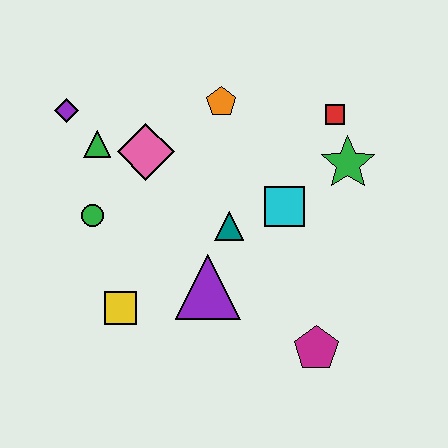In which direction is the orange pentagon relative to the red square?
The orange pentagon is to the left of the red square.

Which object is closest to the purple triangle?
The teal triangle is closest to the purple triangle.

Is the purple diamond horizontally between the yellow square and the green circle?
No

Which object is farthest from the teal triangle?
The purple diamond is farthest from the teal triangle.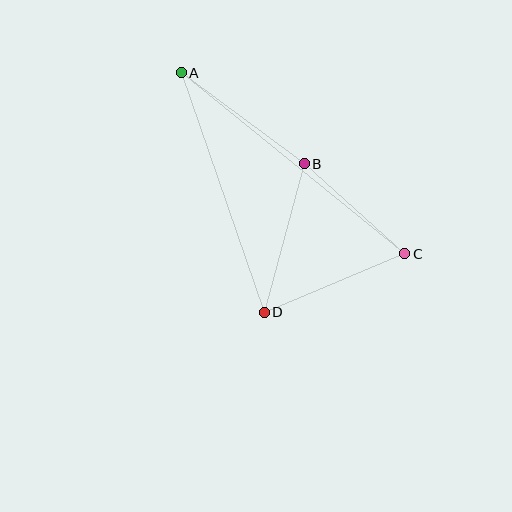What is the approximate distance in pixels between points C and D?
The distance between C and D is approximately 152 pixels.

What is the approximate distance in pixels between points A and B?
The distance between A and B is approximately 153 pixels.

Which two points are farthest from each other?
Points A and C are farthest from each other.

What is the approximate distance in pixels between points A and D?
The distance between A and D is approximately 254 pixels.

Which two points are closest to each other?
Points B and C are closest to each other.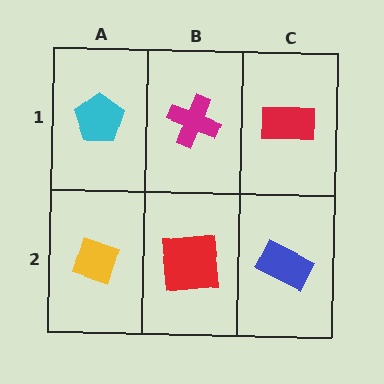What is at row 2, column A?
A yellow diamond.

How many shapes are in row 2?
3 shapes.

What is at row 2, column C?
A blue rectangle.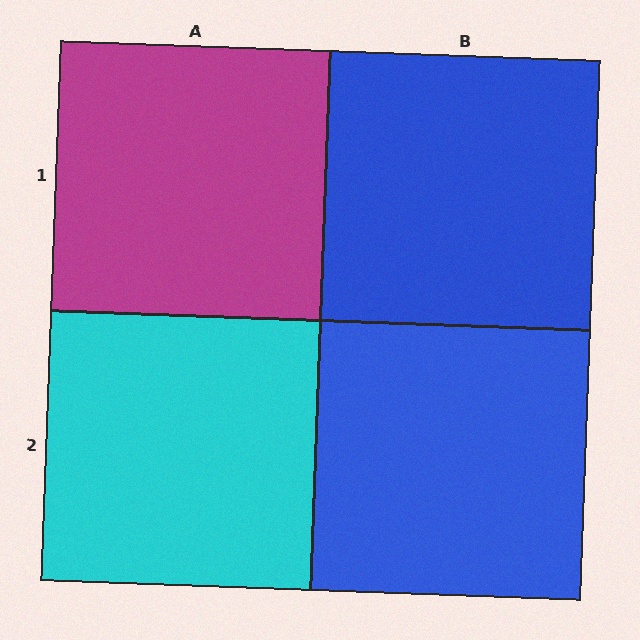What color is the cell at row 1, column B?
Blue.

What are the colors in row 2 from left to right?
Cyan, blue.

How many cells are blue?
2 cells are blue.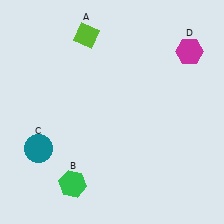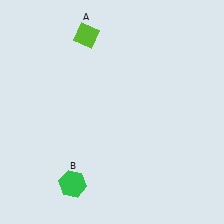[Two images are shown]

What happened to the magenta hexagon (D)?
The magenta hexagon (D) was removed in Image 2. It was in the top-right area of Image 1.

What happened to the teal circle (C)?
The teal circle (C) was removed in Image 2. It was in the bottom-left area of Image 1.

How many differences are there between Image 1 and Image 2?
There are 2 differences between the two images.